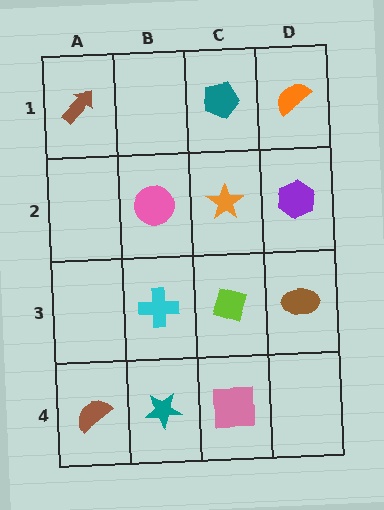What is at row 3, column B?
A cyan cross.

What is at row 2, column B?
A pink circle.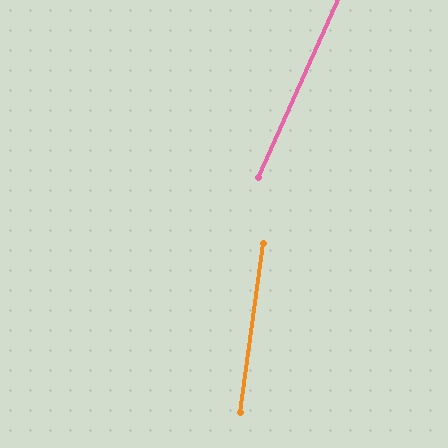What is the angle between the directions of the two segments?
Approximately 16 degrees.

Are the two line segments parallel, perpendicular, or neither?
Neither parallel nor perpendicular — they differ by about 16°.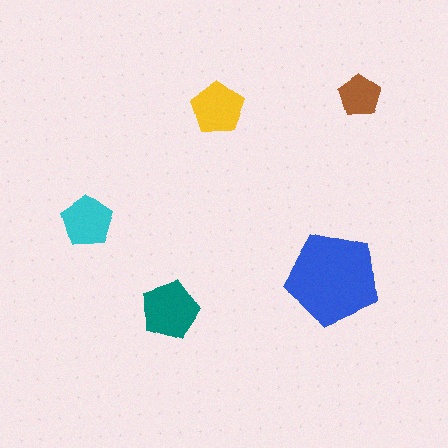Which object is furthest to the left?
The cyan pentagon is leftmost.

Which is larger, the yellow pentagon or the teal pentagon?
The teal one.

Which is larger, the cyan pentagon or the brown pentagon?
The cyan one.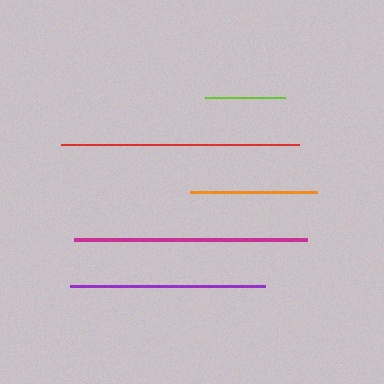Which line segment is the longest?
The red line is the longest at approximately 237 pixels.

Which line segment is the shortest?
The lime line is the shortest at approximately 80 pixels.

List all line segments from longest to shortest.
From longest to shortest: red, magenta, purple, orange, lime.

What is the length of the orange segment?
The orange segment is approximately 127 pixels long.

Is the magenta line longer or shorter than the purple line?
The magenta line is longer than the purple line.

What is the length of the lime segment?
The lime segment is approximately 80 pixels long.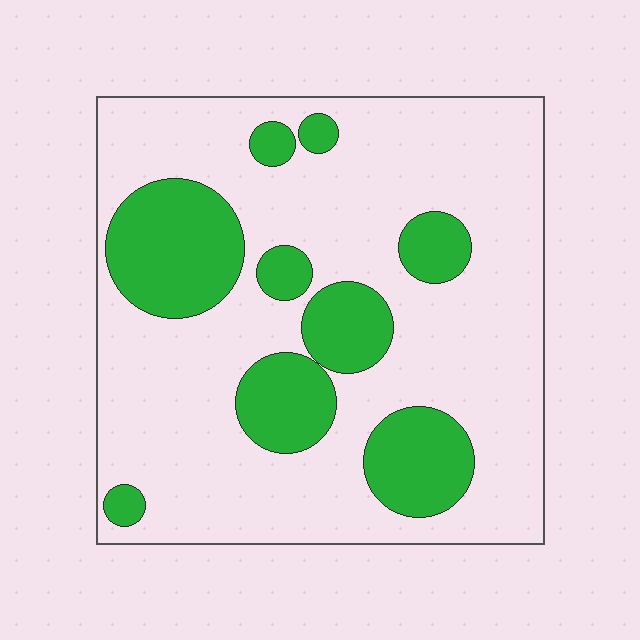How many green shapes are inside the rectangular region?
9.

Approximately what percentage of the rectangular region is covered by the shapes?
Approximately 25%.